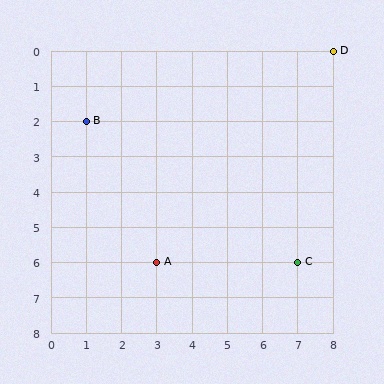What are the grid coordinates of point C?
Point C is at grid coordinates (7, 6).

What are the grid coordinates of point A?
Point A is at grid coordinates (3, 6).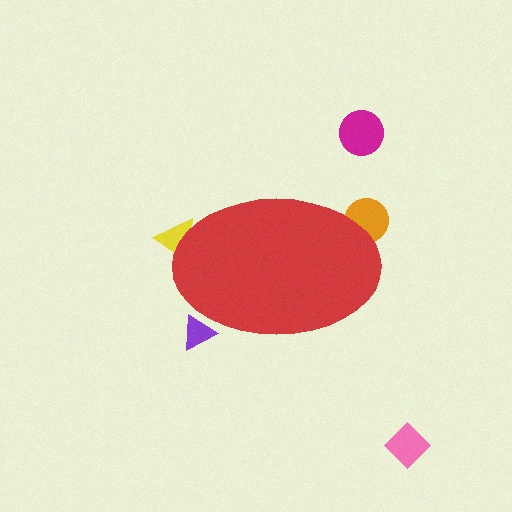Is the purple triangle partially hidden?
Yes, the purple triangle is partially hidden behind the red ellipse.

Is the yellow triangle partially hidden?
Yes, the yellow triangle is partially hidden behind the red ellipse.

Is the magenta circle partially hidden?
No, the magenta circle is fully visible.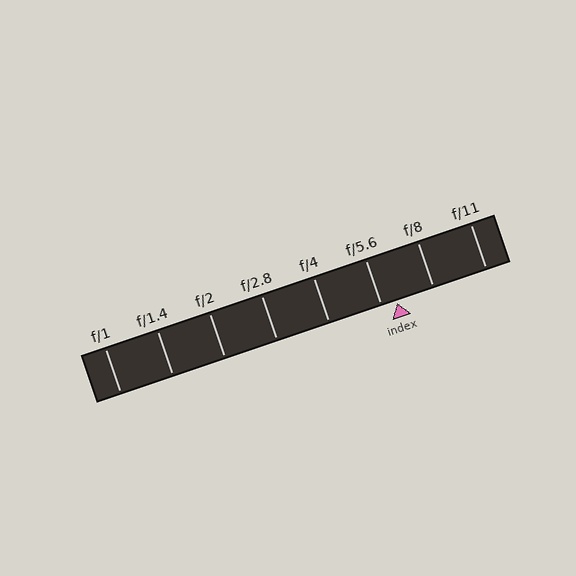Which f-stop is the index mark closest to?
The index mark is closest to f/5.6.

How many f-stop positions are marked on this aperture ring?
There are 8 f-stop positions marked.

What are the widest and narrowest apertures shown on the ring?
The widest aperture shown is f/1 and the narrowest is f/11.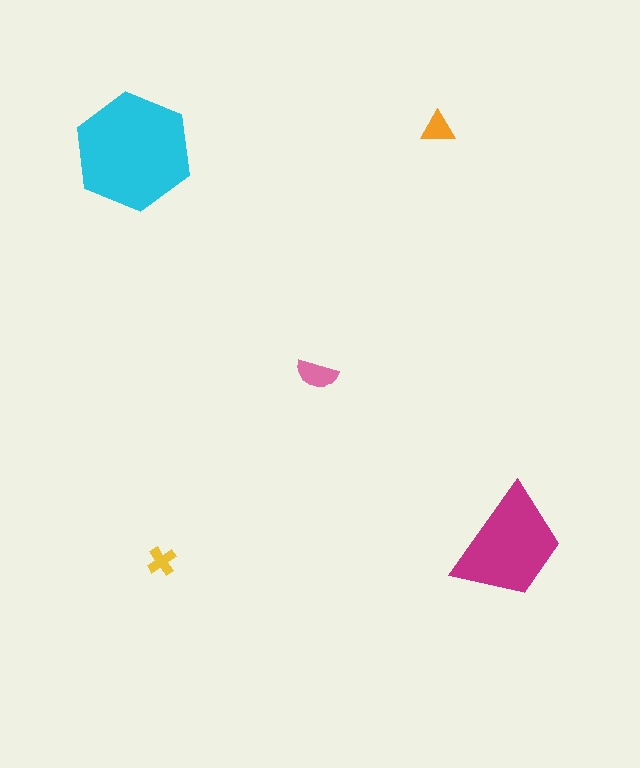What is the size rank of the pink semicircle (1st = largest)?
3rd.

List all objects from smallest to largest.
The yellow cross, the orange triangle, the pink semicircle, the magenta trapezoid, the cyan hexagon.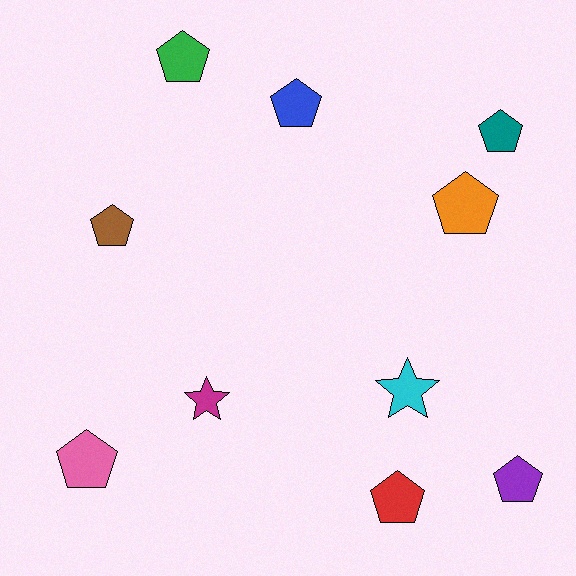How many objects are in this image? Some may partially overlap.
There are 10 objects.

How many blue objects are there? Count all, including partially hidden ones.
There is 1 blue object.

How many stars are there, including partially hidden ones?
There are 2 stars.